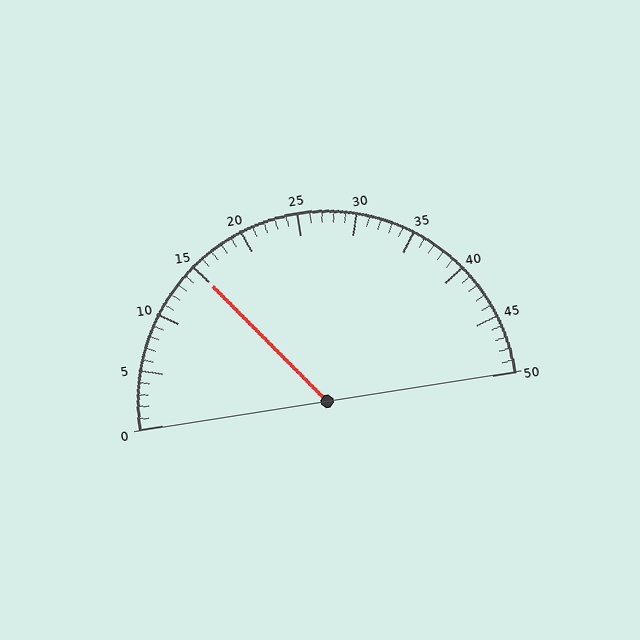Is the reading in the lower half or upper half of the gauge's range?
The reading is in the lower half of the range (0 to 50).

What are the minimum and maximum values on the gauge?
The gauge ranges from 0 to 50.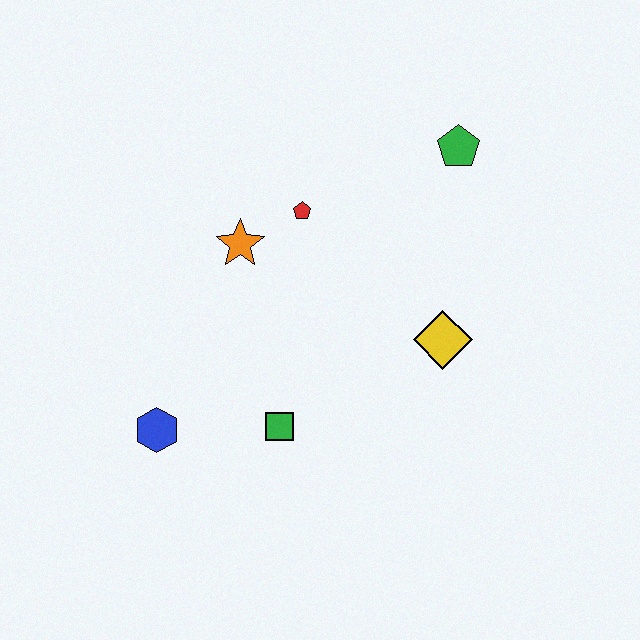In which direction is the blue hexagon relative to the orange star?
The blue hexagon is below the orange star.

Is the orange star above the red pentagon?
No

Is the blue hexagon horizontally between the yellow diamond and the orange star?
No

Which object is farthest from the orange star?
The green pentagon is farthest from the orange star.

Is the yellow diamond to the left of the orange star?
No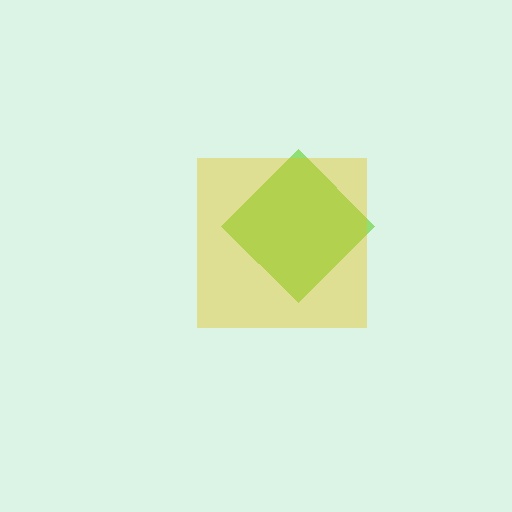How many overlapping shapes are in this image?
There are 2 overlapping shapes in the image.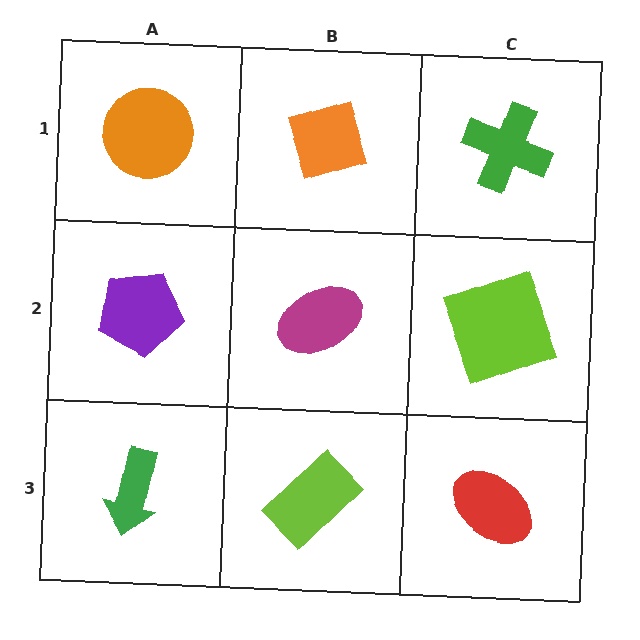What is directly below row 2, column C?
A red ellipse.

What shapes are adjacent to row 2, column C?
A green cross (row 1, column C), a red ellipse (row 3, column C), a magenta ellipse (row 2, column B).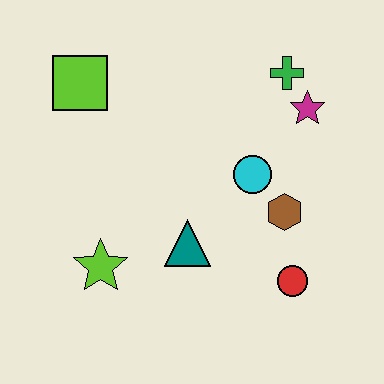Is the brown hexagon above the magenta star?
No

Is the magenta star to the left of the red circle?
No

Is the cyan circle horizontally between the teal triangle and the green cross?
Yes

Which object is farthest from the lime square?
The red circle is farthest from the lime square.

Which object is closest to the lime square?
The lime star is closest to the lime square.